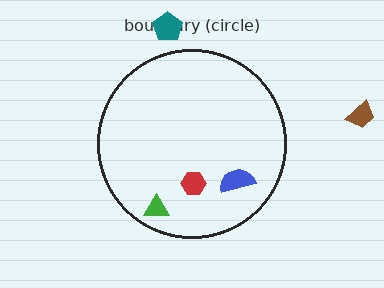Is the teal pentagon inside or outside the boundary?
Outside.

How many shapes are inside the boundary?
3 inside, 2 outside.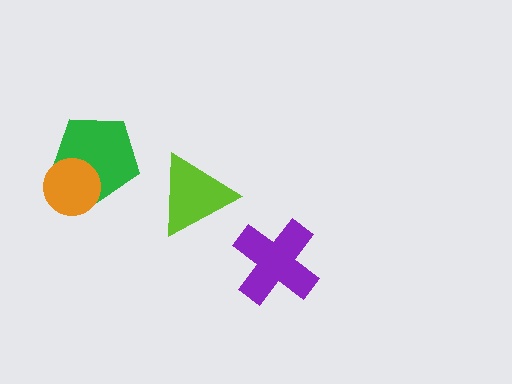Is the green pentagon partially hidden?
Yes, it is partially covered by another shape.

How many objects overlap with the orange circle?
1 object overlaps with the orange circle.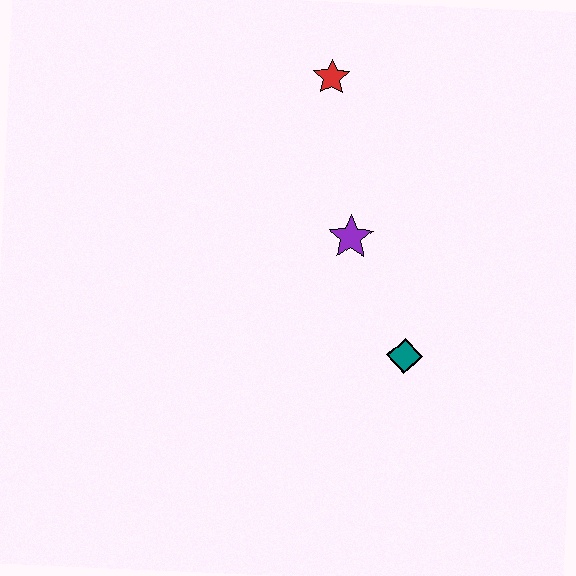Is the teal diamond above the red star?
No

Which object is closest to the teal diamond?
The purple star is closest to the teal diamond.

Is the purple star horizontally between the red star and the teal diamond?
Yes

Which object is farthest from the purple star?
The red star is farthest from the purple star.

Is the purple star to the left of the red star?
No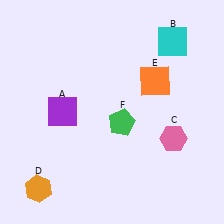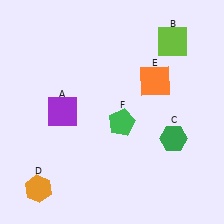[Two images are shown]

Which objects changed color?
B changed from cyan to lime. C changed from pink to green.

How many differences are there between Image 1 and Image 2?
There are 2 differences between the two images.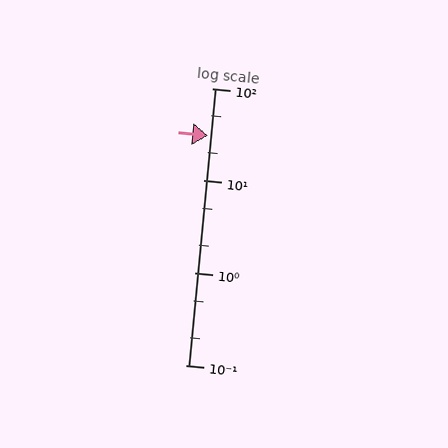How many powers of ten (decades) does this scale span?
The scale spans 3 decades, from 0.1 to 100.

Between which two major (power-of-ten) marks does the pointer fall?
The pointer is between 10 and 100.